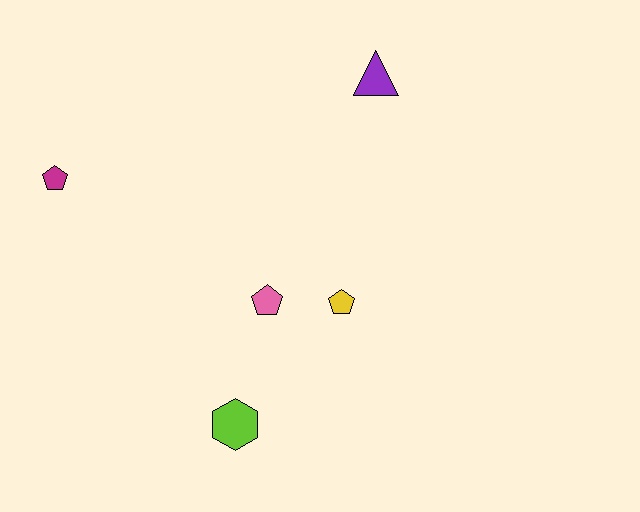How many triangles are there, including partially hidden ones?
There is 1 triangle.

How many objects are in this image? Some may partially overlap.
There are 5 objects.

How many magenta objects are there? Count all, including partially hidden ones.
There is 1 magenta object.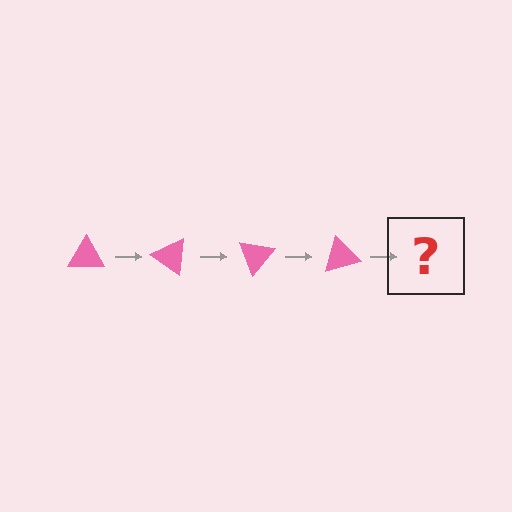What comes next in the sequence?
The next element should be a pink triangle rotated 140 degrees.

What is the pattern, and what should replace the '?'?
The pattern is that the triangle rotates 35 degrees each step. The '?' should be a pink triangle rotated 140 degrees.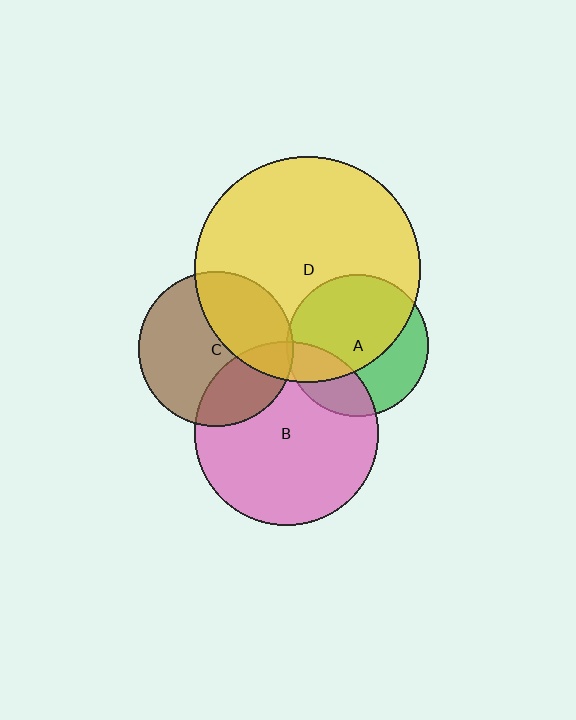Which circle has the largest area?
Circle D (yellow).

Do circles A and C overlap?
Yes.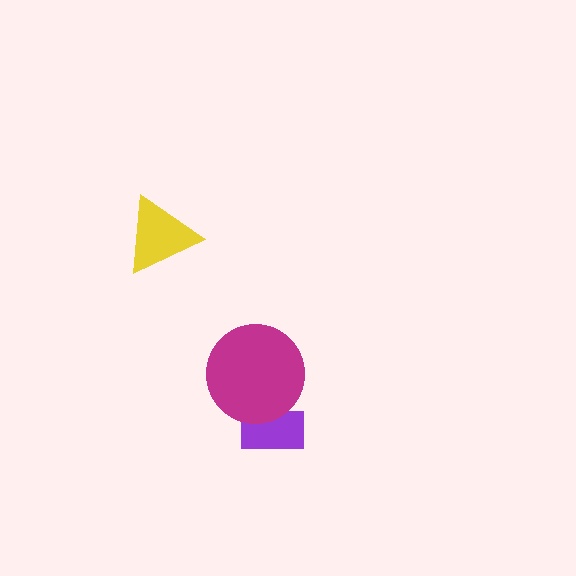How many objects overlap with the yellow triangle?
0 objects overlap with the yellow triangle.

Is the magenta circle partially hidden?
No, no other shape covers it.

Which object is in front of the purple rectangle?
The magenta circle is in front of the purple rectangle.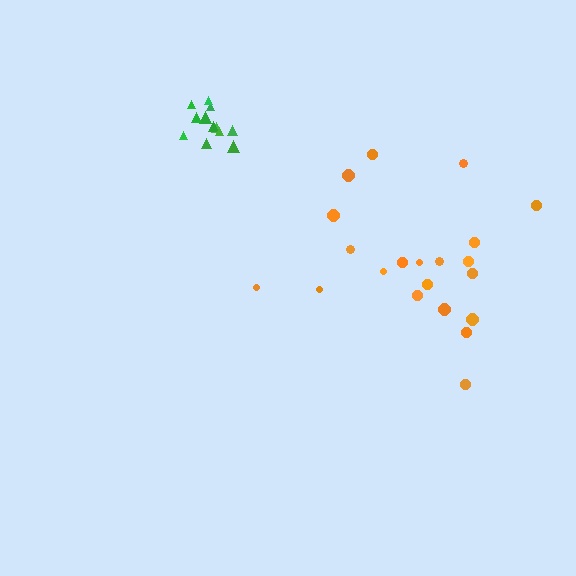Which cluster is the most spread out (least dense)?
Orange.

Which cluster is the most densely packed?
Green.